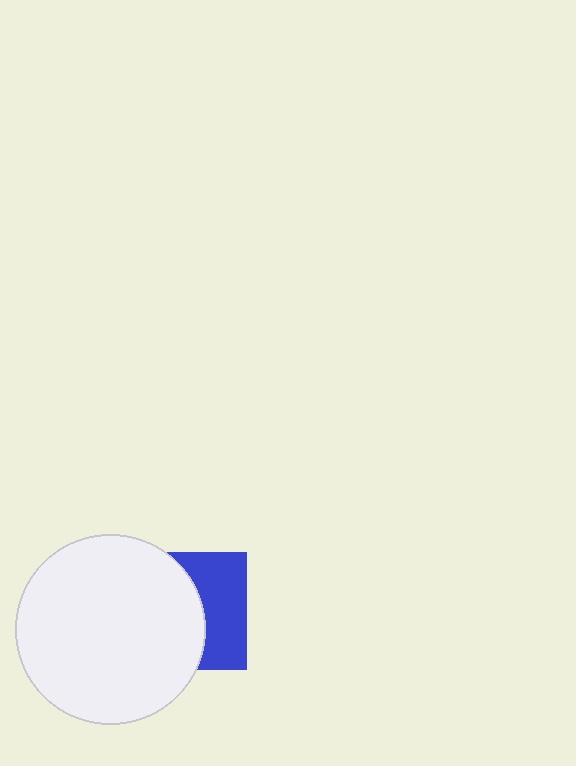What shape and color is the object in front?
The object in front is a white circle.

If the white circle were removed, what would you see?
You would see the complete blue square.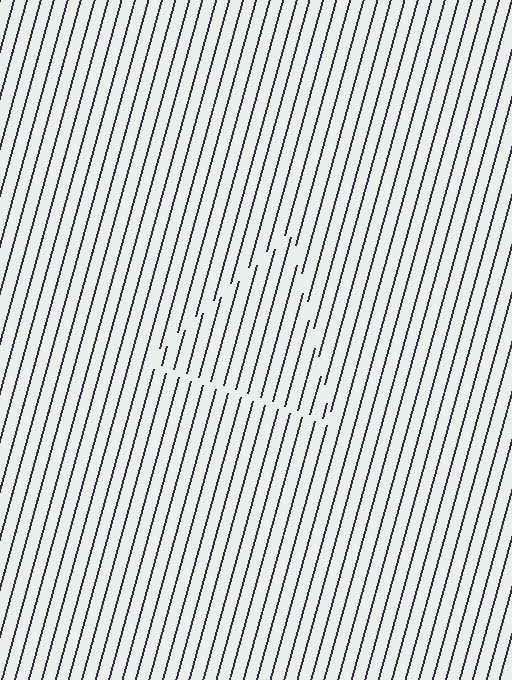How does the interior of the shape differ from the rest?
The interior of the shape contains the same grating, shifted by half a period — the contour is defined by the phase discontinuity where line-ends from the inner and outer gratings abut.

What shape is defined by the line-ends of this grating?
An illusory triangle. The interior of the shape contains the same grating, shifted by half a period — the contour is defined by the phase discontinuity where line-ends from the inner and outer gratings abut.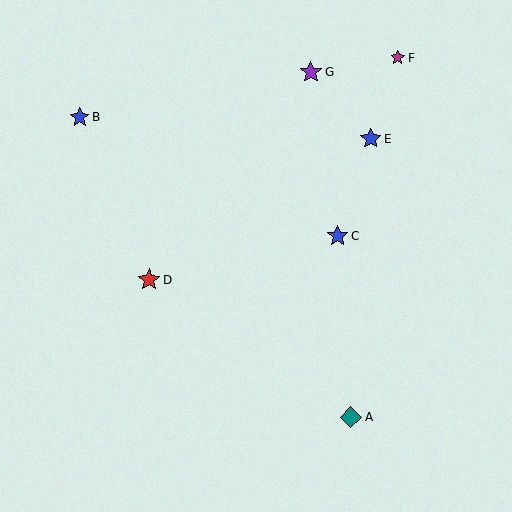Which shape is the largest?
The red star (labeled D) is the largest.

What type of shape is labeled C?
Shape C is a blue star.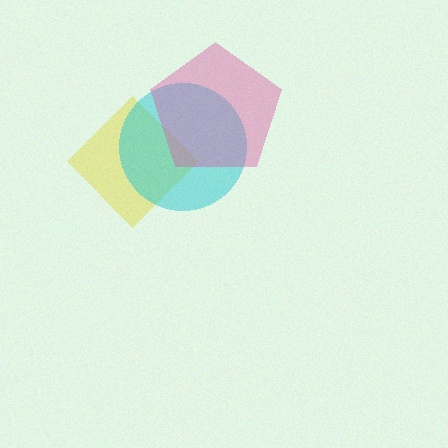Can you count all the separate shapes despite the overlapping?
Yes, there are 3 separate shapes.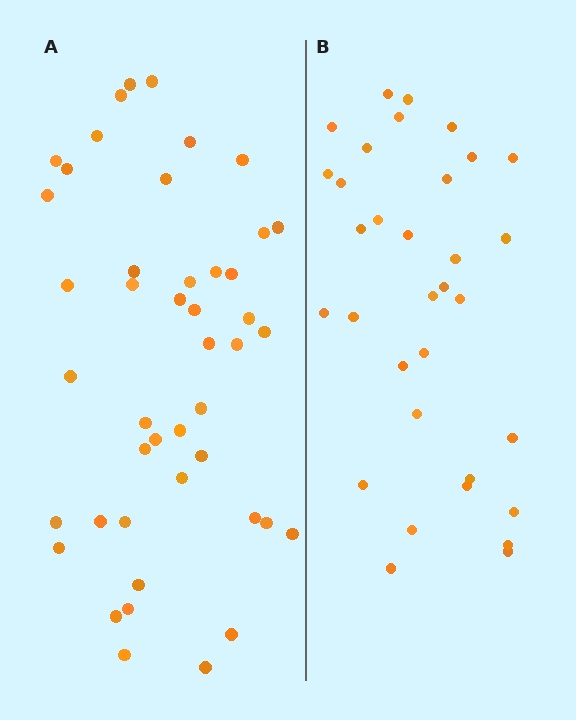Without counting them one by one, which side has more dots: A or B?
Region A (the left region) has more dots.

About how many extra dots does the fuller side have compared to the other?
Region A has roughly 12 or so more dots than region B.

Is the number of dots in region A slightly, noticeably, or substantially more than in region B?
Region A has noticeably more, but not dramatically so. The ratio is roughly 1.4 to 1.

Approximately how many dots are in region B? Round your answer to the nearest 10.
About 30 dots. (The exact count is 33, which rounds to 30.)